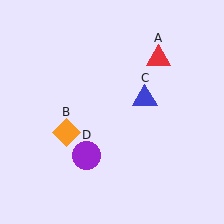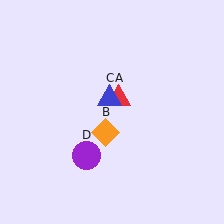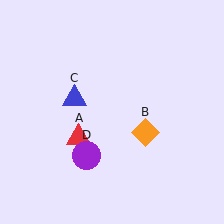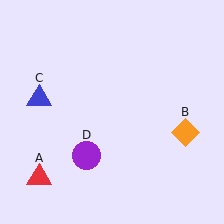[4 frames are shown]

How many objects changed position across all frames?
3 objects changed position: red triangle (object A), orange diamond (object B), blue triangle (object C).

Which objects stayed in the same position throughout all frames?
Purple circle (object D) remained stationary.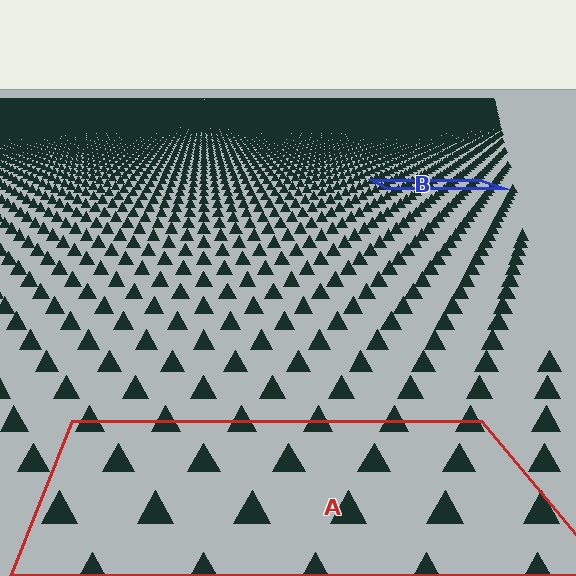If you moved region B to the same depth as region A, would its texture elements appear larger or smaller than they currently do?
They would appear larger. At a closer depth, the same texture elements are projected at a bigger on-screen size.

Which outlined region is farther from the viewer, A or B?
Region B is farther from the viewer — the texture elements inside it appear smaller and more densely packed.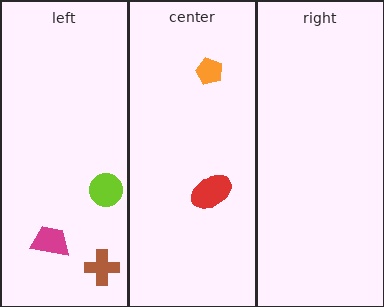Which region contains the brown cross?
The left region.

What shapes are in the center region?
The red ellipse, the orange pentagon.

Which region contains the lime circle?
The left region.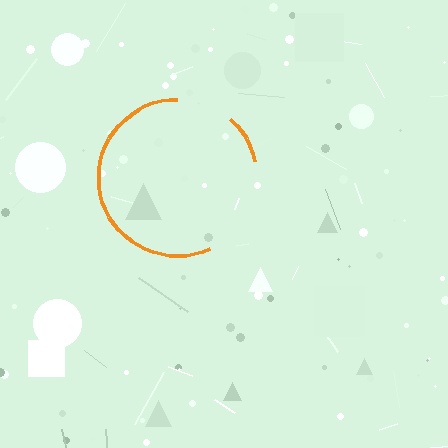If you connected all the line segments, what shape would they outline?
They would outline a circle.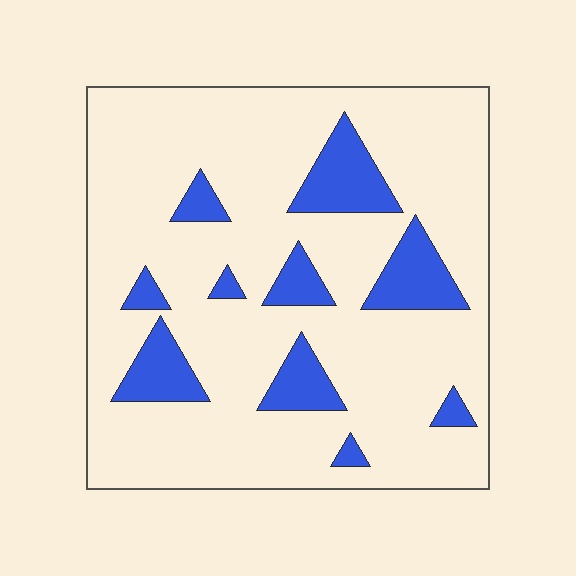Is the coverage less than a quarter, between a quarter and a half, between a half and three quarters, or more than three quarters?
Less than a quarter.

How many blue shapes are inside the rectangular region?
10.